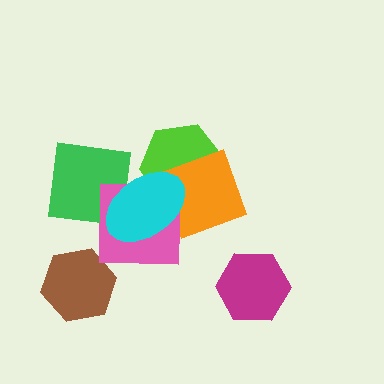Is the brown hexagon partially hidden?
No, no other shape covers it.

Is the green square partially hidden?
Yes, it is partially covered by another shape.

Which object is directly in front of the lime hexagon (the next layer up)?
The orange diamond is directly in front of the lime hexagon.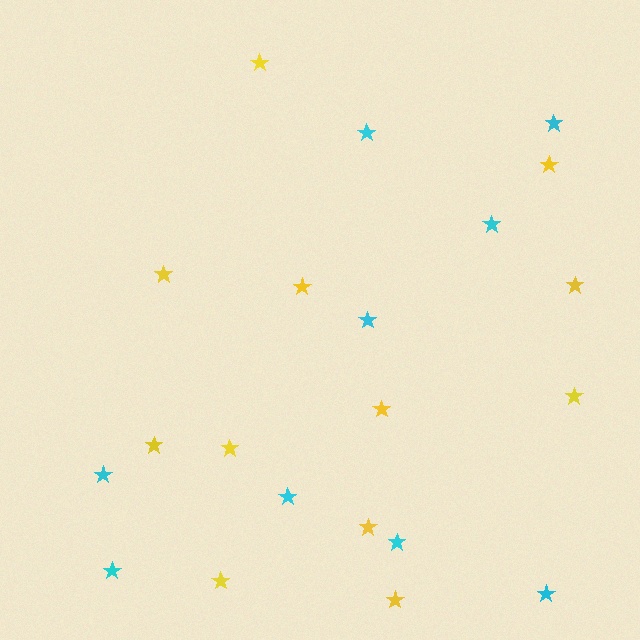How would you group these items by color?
There are 2 groups: one group of cyan stars (9) and one group of yellow stars (12).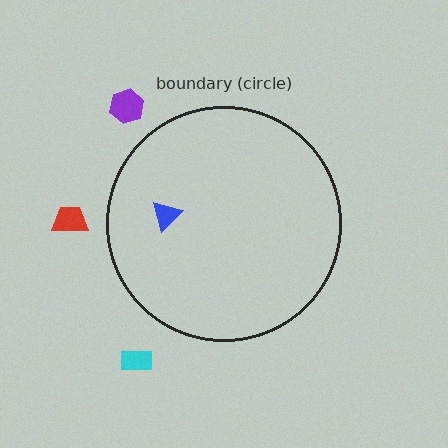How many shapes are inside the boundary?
1 inside, 3 outside.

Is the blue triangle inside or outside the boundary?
Inside.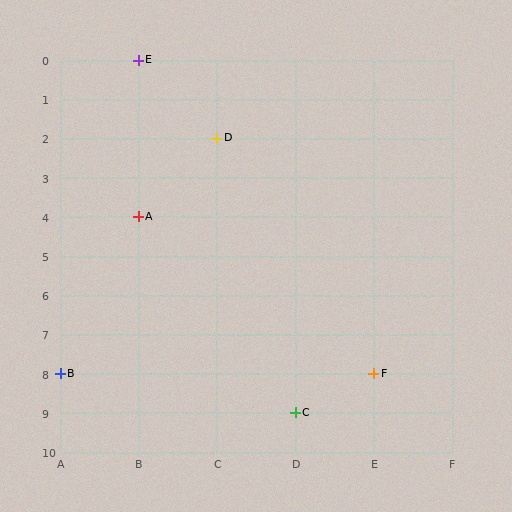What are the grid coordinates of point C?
Point C is at grid coordinates (D, 9).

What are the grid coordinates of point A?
Point A is at grid coordinates (B, 4).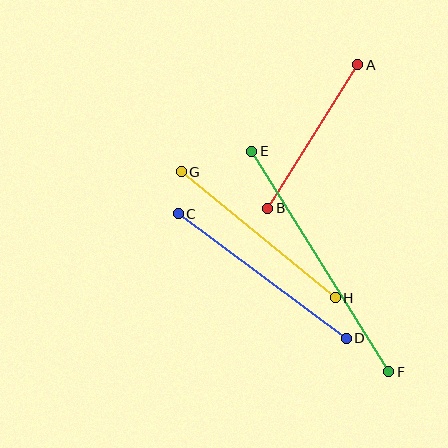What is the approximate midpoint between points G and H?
The midpoint is at approximately (258, 235) pixels.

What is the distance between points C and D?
The distance is approximately 209 pixels.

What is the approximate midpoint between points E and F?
The midpoint is at approximately (320, 261) pixels.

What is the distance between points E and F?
The distance is approximately 260 pixels.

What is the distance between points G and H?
The distance is approximately 199 pixels.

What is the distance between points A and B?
The distance is approximately 170 pixels.